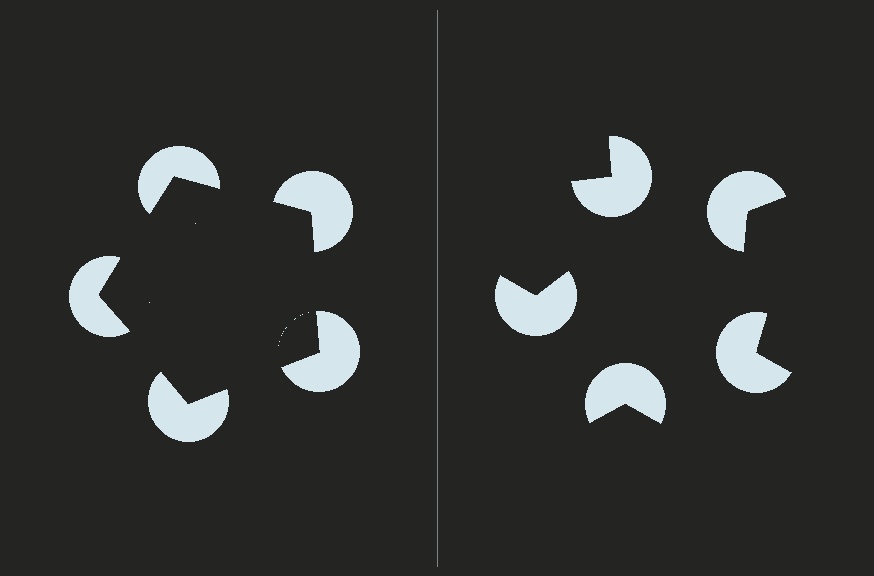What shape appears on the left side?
An illusory pentagon.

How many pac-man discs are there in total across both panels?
10 — 5 on each side.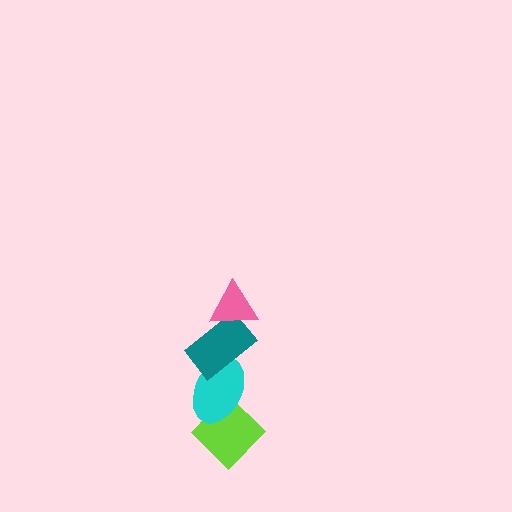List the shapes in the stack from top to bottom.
From top to bottom: the pink triangle, the teal rectangle, the cyan ellipse, the lime diamond.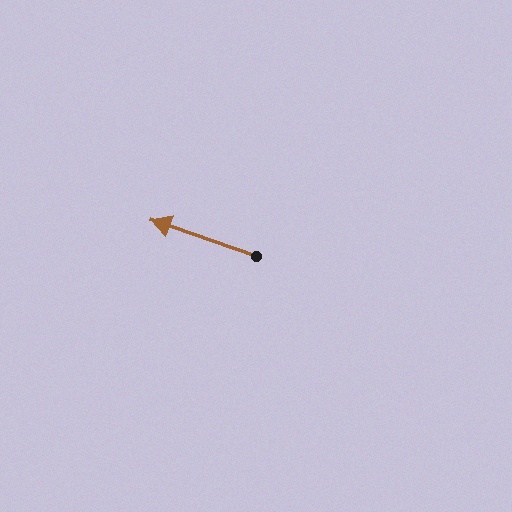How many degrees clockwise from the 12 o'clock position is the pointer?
Approximately 289 degrees.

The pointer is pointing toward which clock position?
Roughly 10 o'clock.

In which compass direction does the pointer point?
West.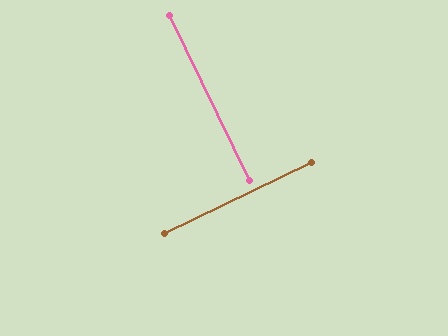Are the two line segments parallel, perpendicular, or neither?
Perpendicular — they meet at approximately 90°.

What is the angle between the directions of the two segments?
Approximately 90 degrees.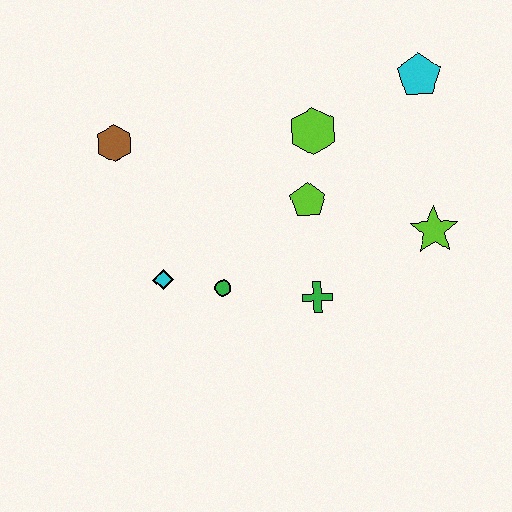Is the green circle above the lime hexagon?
No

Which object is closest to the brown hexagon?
The cyan diamond is closest to the brown hexagon.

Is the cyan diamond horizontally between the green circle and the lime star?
No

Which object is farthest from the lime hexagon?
The cyan diamond is farthest from the lime hexagon.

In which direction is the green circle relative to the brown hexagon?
The green circle is below the brown hexagon.